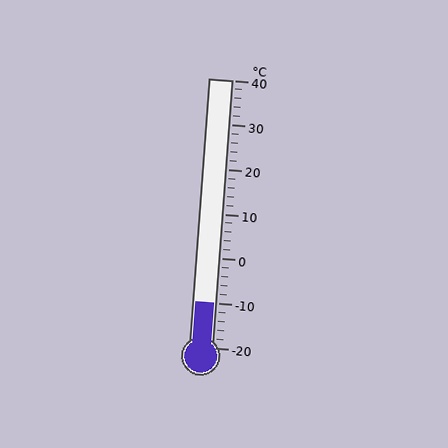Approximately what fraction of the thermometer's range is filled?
The thermometer is filled to approximately 15% of its range.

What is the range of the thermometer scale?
The thermometer scale ranges from -20°C to 40°C.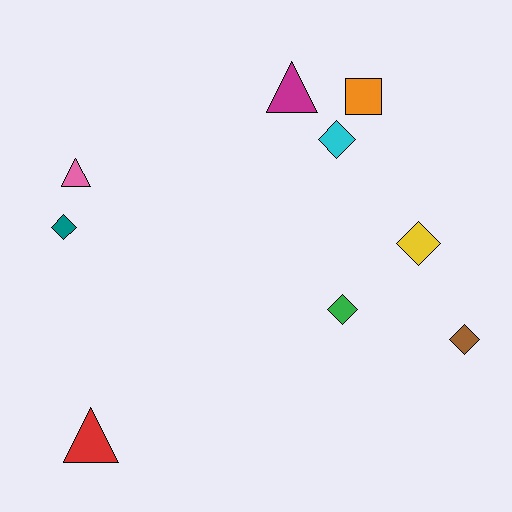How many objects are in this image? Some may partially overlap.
There are 9 objects.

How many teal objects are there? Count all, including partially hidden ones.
There is 1 teal object.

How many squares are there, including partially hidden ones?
There is 1 square.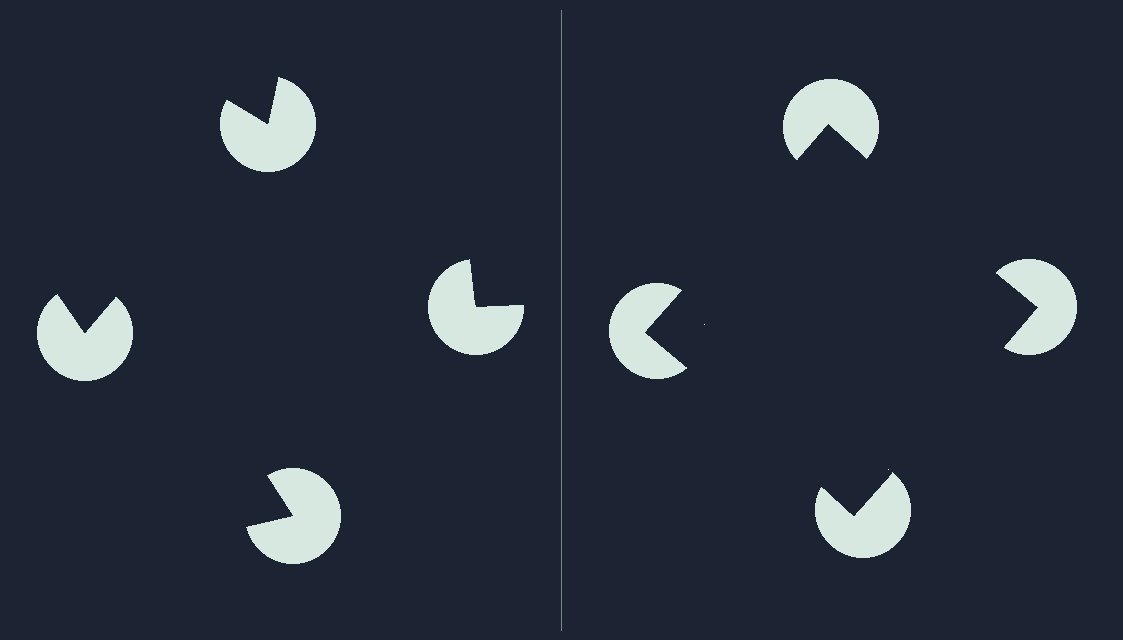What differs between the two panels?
The pac-man discs are positioned identically on both sides; only the wedge orientations differ. On the right they align to a square; on the left they are misaligned.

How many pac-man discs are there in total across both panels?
8 — 4 on each side.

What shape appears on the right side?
An illusory square.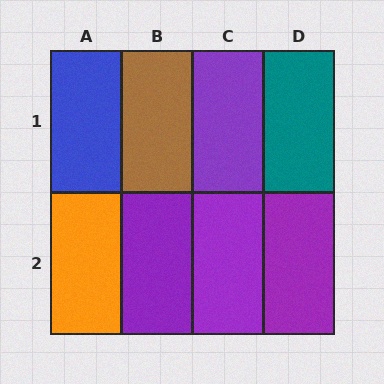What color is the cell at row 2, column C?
Purple.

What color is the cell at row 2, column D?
Purple.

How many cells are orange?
1 cell is orange.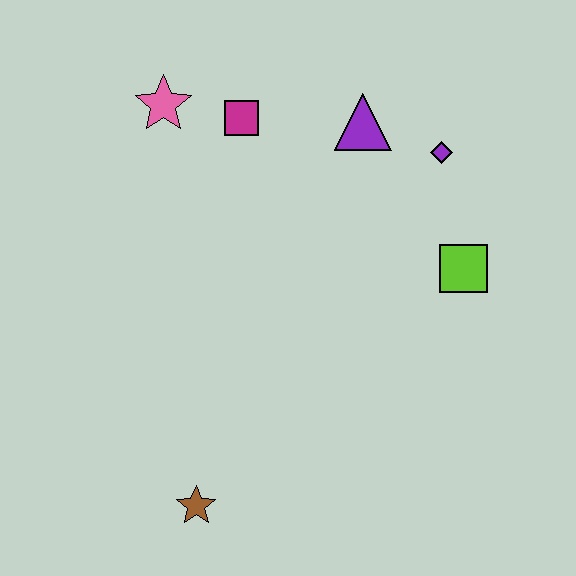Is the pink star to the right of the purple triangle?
No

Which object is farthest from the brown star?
The purple diamond is farthest from the brown star.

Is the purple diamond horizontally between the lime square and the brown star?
Yes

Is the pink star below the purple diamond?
No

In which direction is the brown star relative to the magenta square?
The brown star is below the magenta square.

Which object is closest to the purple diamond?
The purple triangle is closest to the purple diamond.